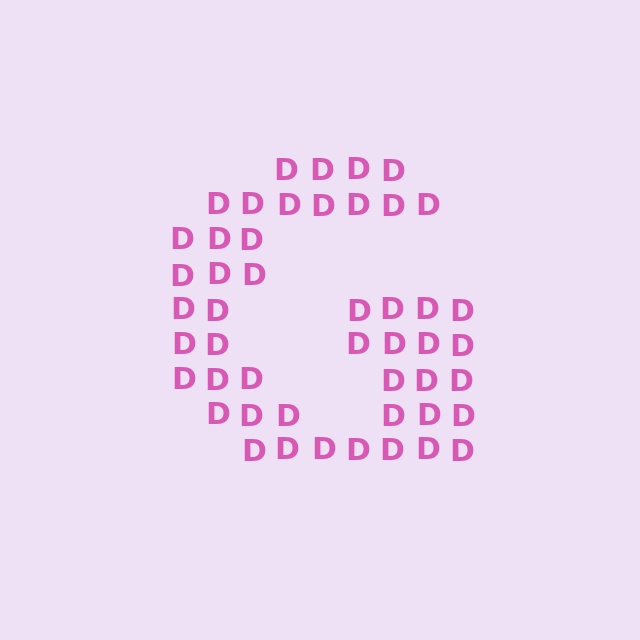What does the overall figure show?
The overall figure shows the letter G.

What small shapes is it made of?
It is made of small letter D's.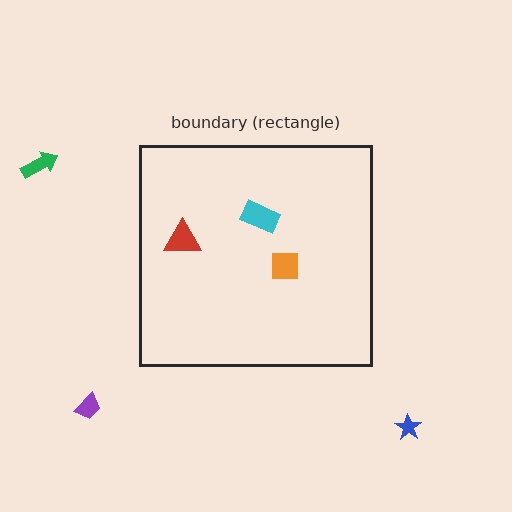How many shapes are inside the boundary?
3 inside, 3 outside.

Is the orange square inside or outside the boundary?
Inside.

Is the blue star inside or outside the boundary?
Outside.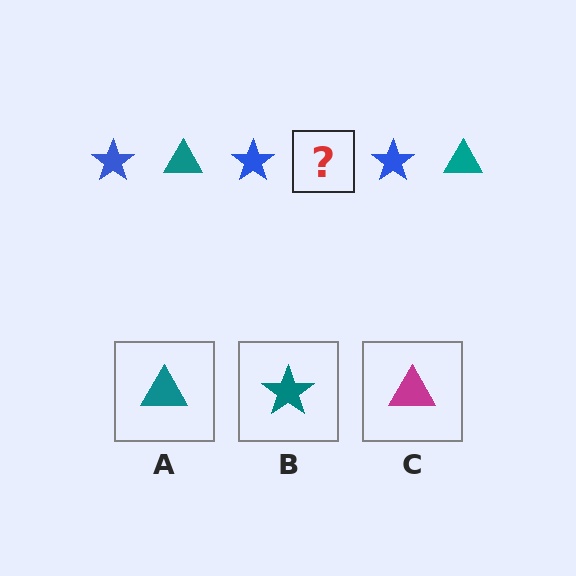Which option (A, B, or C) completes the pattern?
A.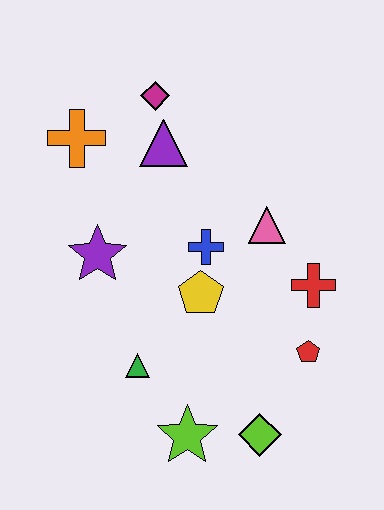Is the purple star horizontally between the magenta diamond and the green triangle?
No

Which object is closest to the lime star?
The lime diamond is closest to the lime star.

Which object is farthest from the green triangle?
The magenta diamond is farthest from the green triangle.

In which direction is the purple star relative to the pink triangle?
The purple star is to the left of the pink triangle.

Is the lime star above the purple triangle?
No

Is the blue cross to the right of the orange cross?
Yes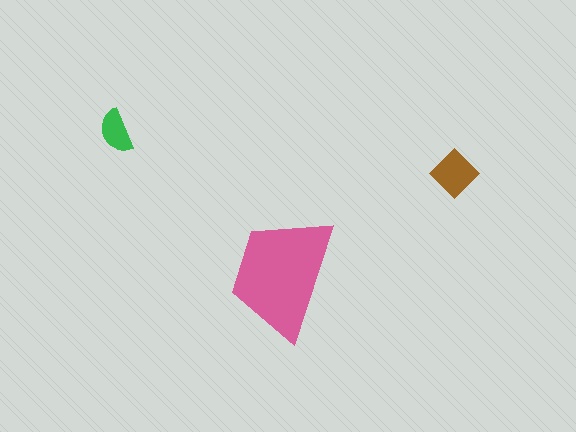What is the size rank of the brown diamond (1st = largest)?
2nd.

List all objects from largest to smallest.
The pink trapezoid, the brown diamond, the green semicircle.